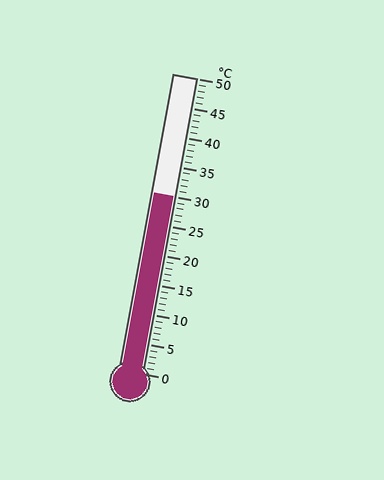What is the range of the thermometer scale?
The thermometer scale ranges from 0°C to 50°C.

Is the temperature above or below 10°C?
The temperature is above 10°C.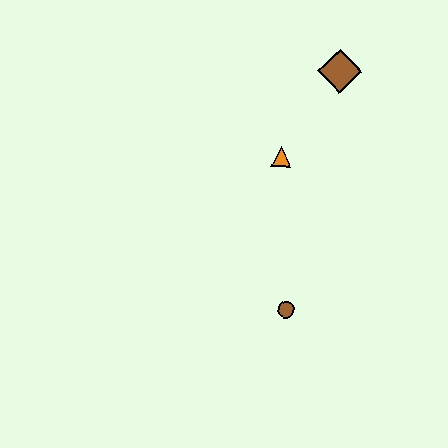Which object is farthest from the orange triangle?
The brown circle is farthest from the orange triangle.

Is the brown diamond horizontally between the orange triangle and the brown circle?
No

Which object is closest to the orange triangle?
The brown diamond is closest to the orange triangle.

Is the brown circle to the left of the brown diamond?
Yes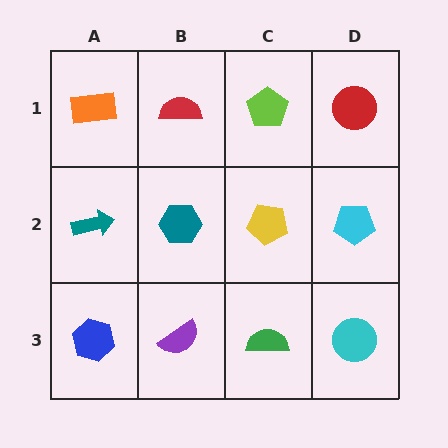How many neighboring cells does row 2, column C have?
4.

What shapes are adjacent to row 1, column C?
A yellow pentagon (row 2, column C), a red semicircle (row 1, column B), a red circle (row 1, column D).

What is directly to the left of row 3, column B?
A blue hexagon.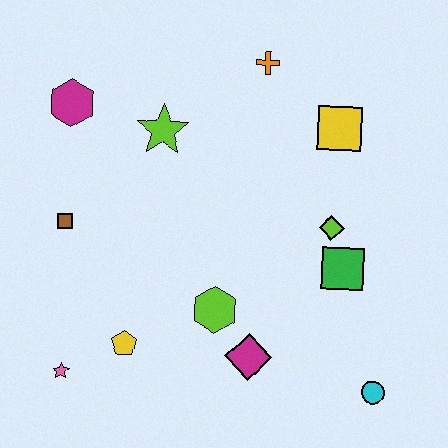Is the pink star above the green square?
No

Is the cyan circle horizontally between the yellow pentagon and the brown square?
No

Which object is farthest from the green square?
The magenta hexagon is farthest from the green square.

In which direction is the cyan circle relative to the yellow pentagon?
The cyan circle is to the right of the yellow pentagon.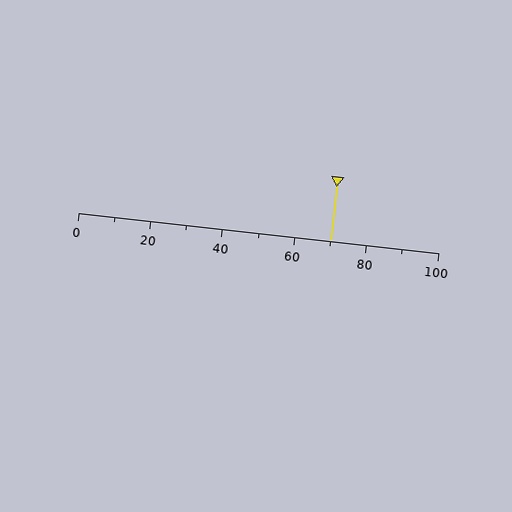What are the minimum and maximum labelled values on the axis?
The axis runs from 0 to 100.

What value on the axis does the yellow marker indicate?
The marker indicates approximately 70.